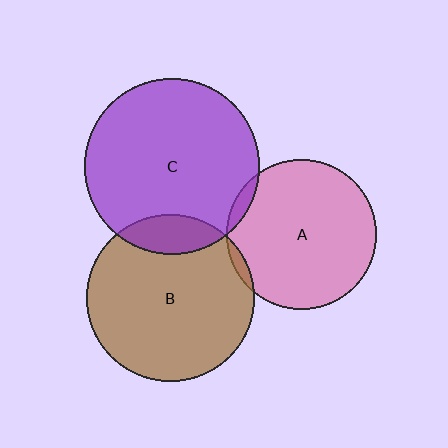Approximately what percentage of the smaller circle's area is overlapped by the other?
Approximately 5%.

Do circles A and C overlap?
Yes.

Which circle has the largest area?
Circle C (purple).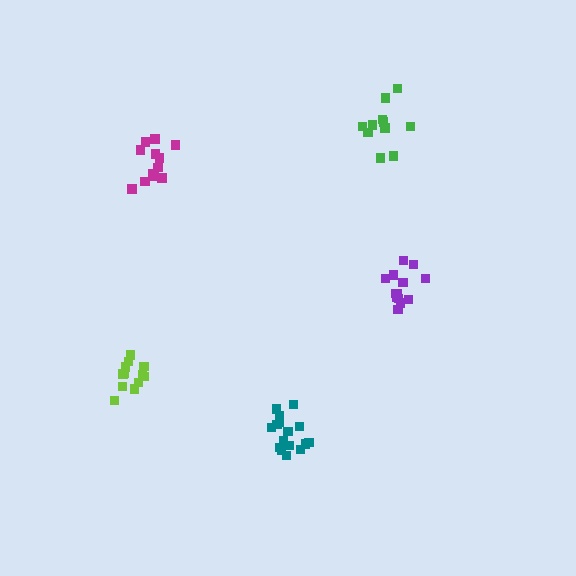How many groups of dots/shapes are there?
There are 5 groups.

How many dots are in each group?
Group 1: 13 dots, Group 2: 12 dots, Group 3: 16 dots, Group 4: 11 dots, Group 5: 12 dots (64 total).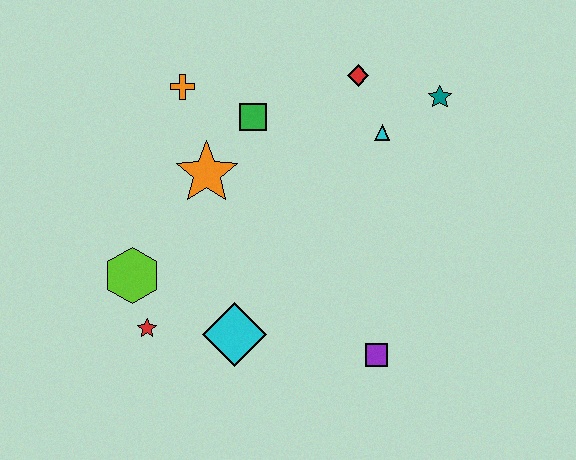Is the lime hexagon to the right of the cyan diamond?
No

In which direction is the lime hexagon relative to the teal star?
The lime hexagon is to the left of the teal star.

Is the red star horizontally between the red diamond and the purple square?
No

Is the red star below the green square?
Yes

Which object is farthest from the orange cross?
The purple square is farthest from the orange cross.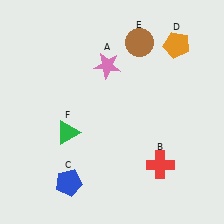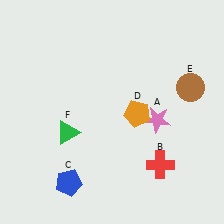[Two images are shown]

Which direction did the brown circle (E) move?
The brown circle (E) moved right.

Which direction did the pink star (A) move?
The pink star (A) moved down.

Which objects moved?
The objects that moved are: the pink star (A), the orange pentagon (D), the brown circle (E).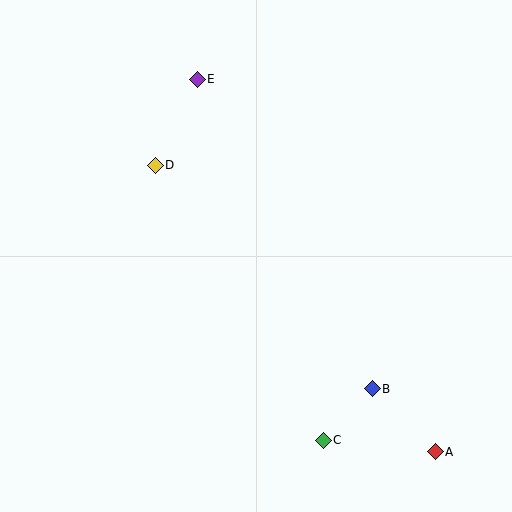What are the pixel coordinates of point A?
Point A is at (435, 452).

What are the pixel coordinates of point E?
Point E is at (197, 79).